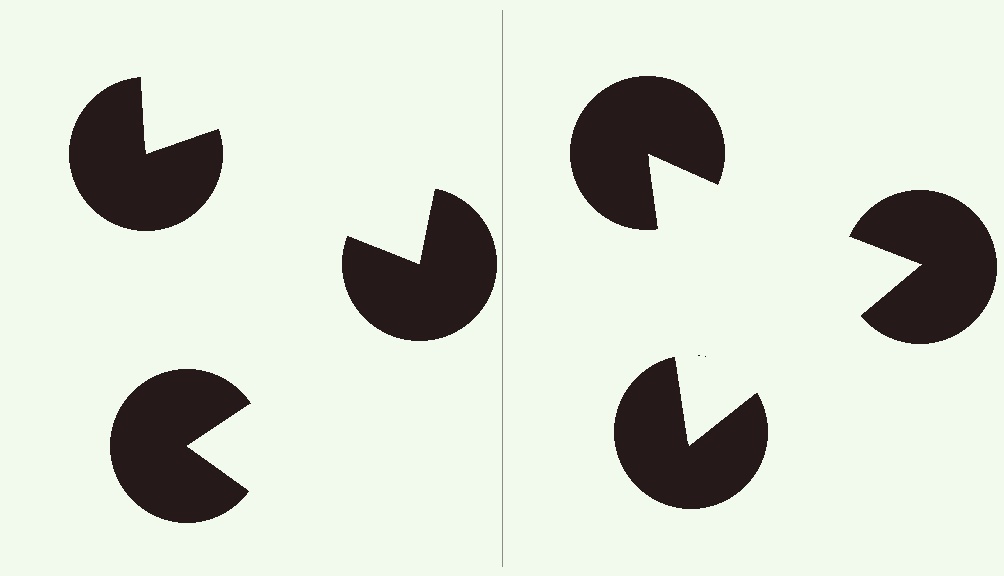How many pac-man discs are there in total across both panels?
6 — 3 on each side.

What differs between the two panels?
The pac-man discs are positioned identically on both sides; only the wedge orientations differ. On the right they align to a triangle; on the left they are misaligned.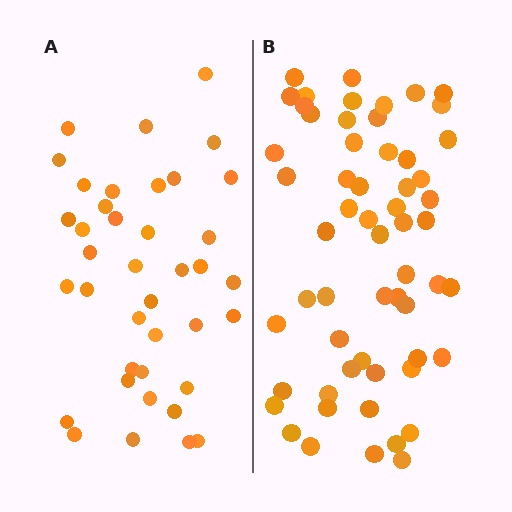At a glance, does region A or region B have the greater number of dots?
Region B (the right region) has more dots.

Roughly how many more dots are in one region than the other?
Region B has approximately 20 more dots than region A.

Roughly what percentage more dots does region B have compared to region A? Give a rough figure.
About 50% more.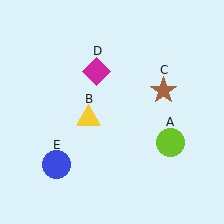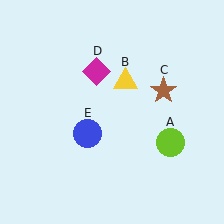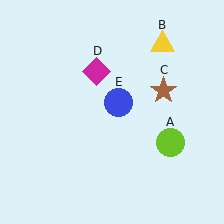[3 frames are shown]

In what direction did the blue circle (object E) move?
The blue circle (object E) moved up and to the right.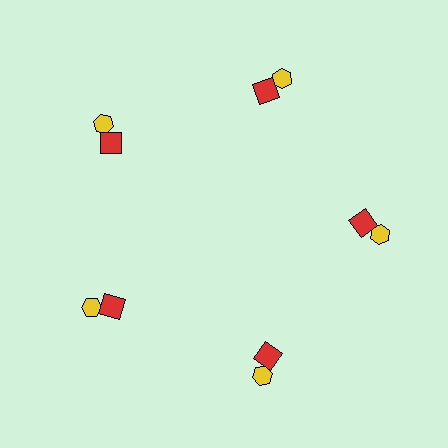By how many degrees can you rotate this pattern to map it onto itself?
The pattern maps onto itself every 72 degrees of rotation.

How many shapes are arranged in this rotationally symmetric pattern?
There are 10 shapes, arranged in 5 groups of 2.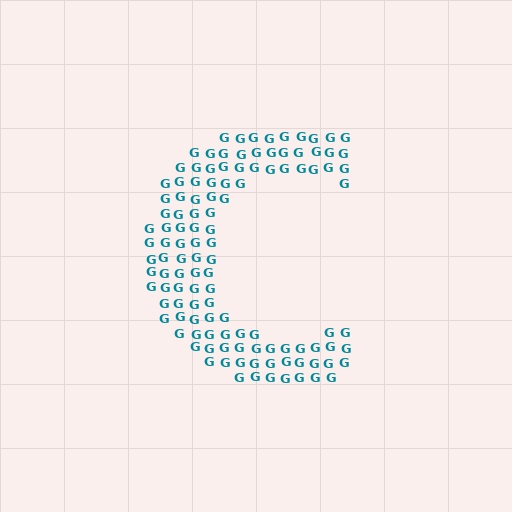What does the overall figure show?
The overall figure shows the letter C.